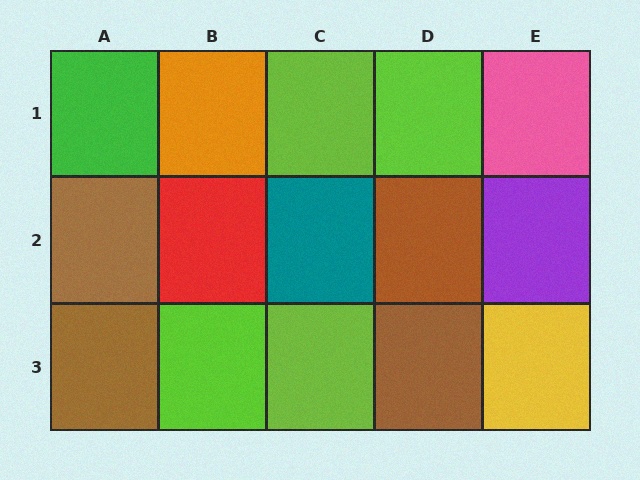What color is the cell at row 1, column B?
Orange.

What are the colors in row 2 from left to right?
Brown, red, teal, brown, purple.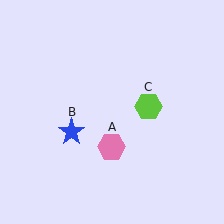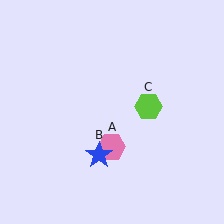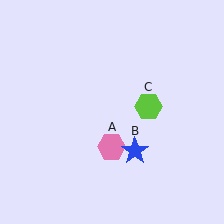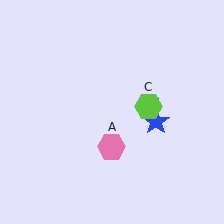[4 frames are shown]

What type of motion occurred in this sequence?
The blue star (object B) rotated counterclockwise around the center of the scene.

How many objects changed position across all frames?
1 object changed position: blue star (object B).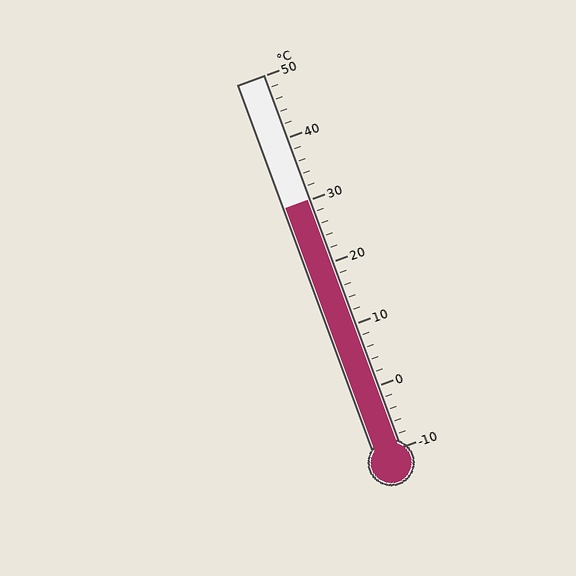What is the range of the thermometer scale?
The thermometer scale ranges from -10°C to 50°C.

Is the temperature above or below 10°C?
The temperature is above 10°C.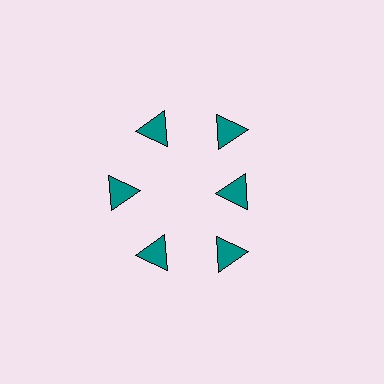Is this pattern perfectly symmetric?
No. The 6 teal triangles are arranged in a ring, but one element near the 3 o'clock position is pulled inward toward the center, breaking the 6-fold rotational symmetry.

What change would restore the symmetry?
The symmetry would be restored by moving it outward, back onto the ring so that all 6 triangles sit at equal angles and equal distance from the center.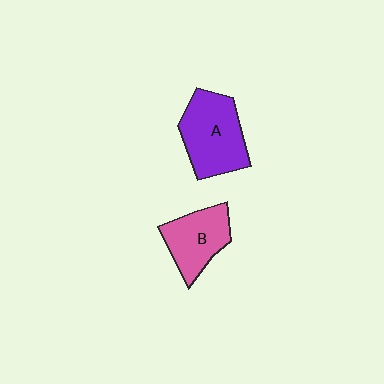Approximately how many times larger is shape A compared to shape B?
Approximately 1.3 times.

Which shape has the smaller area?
Shape B (pink).